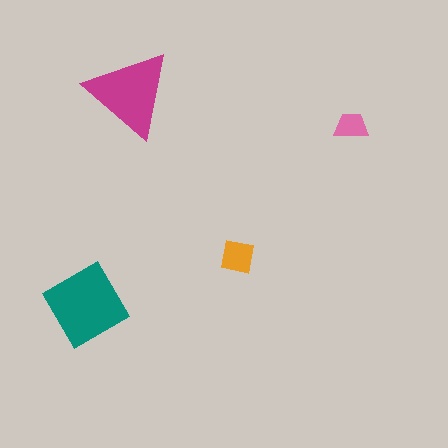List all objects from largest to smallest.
The teal diamond, the magenta triangle, the orange square, the pink trapezoid.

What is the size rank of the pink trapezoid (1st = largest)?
4th.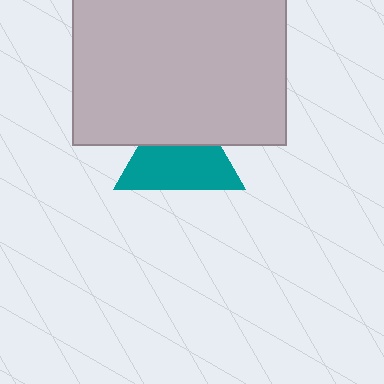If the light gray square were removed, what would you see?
You would see the complete teal triangle.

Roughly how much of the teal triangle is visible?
About half of it is visible (roughly 62%).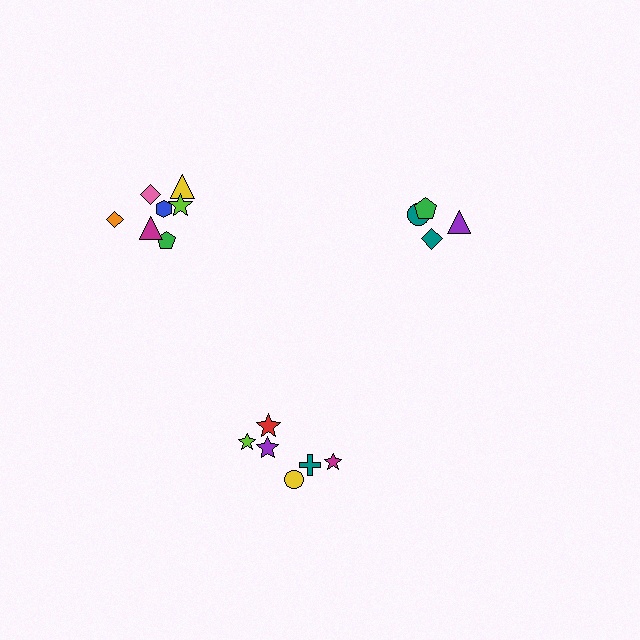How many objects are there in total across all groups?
There are 17 objects.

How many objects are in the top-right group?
There are 4 objects.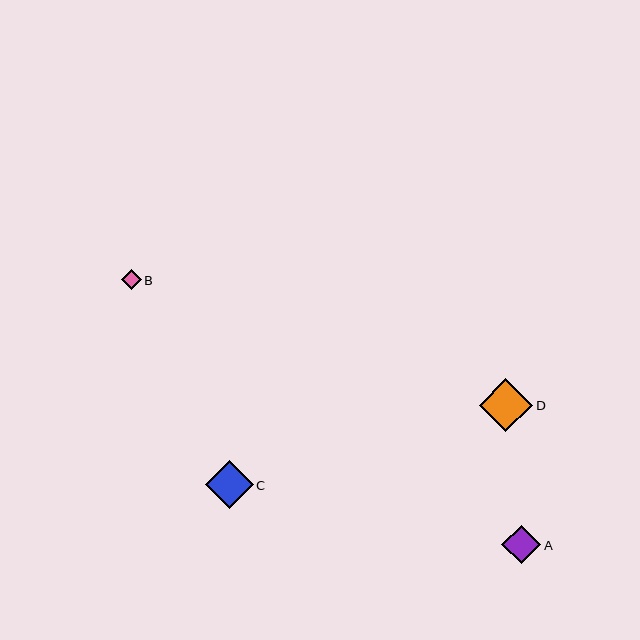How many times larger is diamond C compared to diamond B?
Diamond C is approximately 2.4 times the size of diamond B.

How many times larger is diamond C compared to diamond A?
Diamond C is approximately 1.2 times the size of diamond A.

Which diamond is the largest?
Diamond D is the largest with a size of approximately 53 pixels.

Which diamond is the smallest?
Diamond B is the smallest with a size of approximately 20 pixels.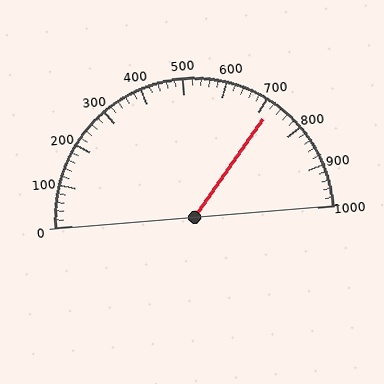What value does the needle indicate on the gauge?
The needle indicates approximately 720.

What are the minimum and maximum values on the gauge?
The gauge ranges from 0 to 1000.